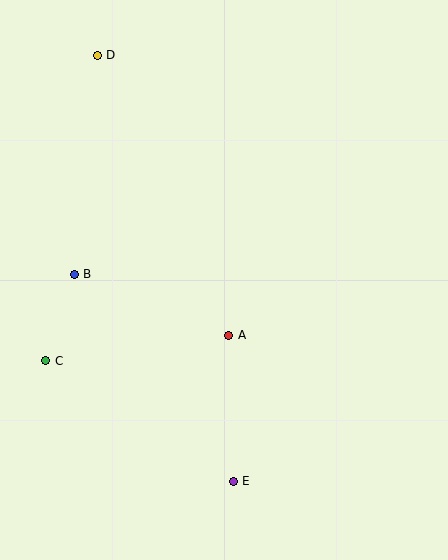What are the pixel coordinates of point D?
Point D is at (97, 55).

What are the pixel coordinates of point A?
Point A is at (229, 335).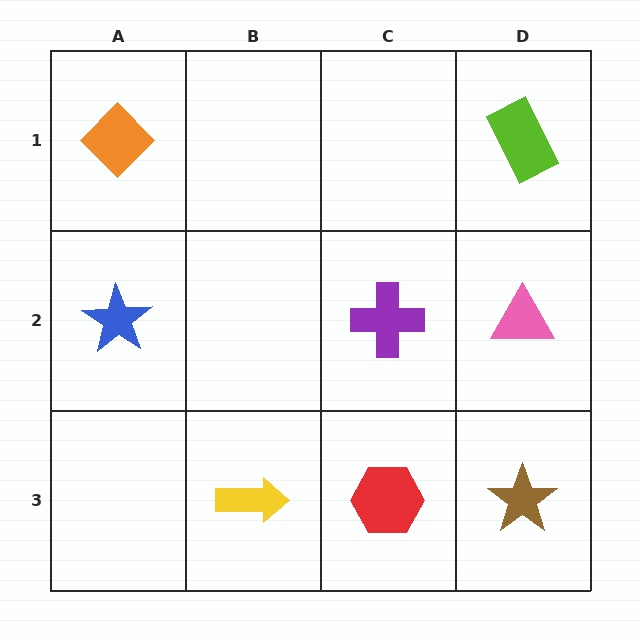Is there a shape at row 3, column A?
No, that cell is empty.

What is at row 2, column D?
A pink triangle.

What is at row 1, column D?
A lime rectangle.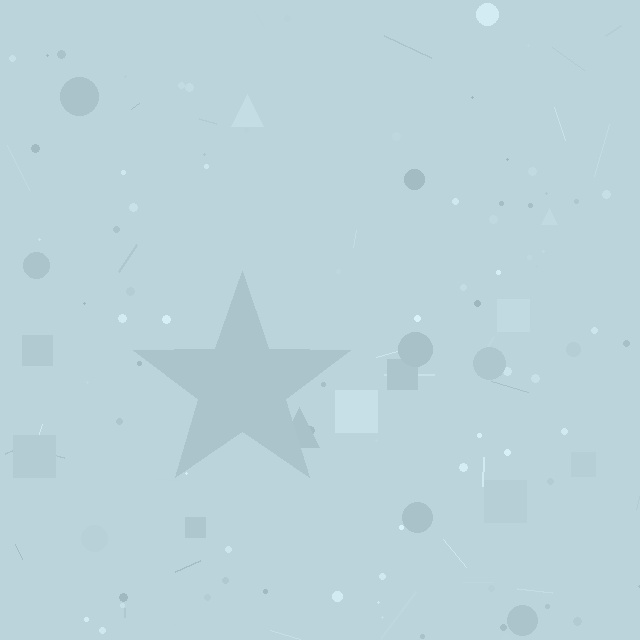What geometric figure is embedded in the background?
A star is embedded in the background.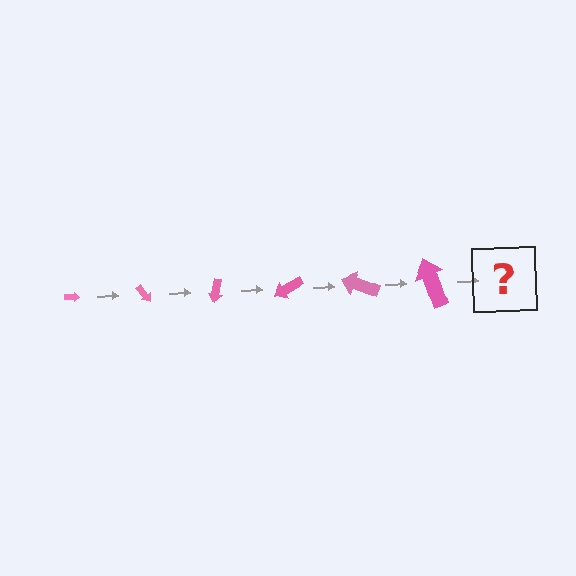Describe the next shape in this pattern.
It should be an arrow, larger than the previous one and rotated 300 degrees from the start.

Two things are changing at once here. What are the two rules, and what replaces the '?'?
The two rules are that the arrow grows larger each step and it rotates 50 degrees each step. The '?' should be an arrow, larger than the previous one and rotated 300 degrees from the start.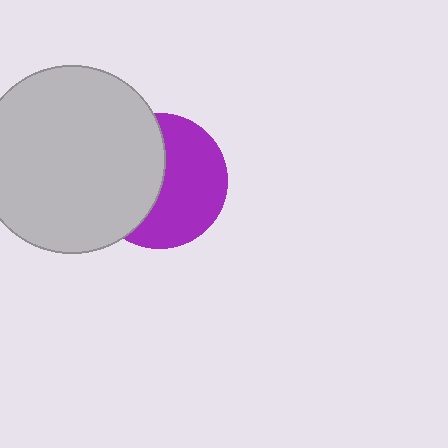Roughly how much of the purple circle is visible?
About half of it is visible (roughly 54%).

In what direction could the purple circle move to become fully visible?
The purple circle could move right. That would shift it out from behind the light gray circle entirely.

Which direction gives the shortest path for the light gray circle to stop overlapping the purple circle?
Moving left gives the shortest separation.